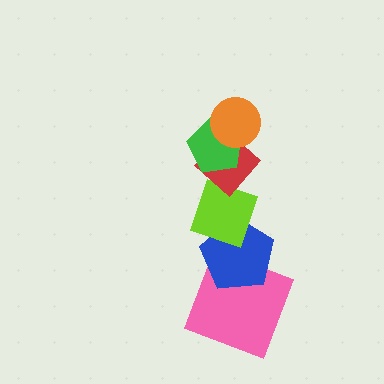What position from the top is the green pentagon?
The green pentagon is 2nd from the top.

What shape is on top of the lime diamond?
The red diamond is on top of the lime diamond.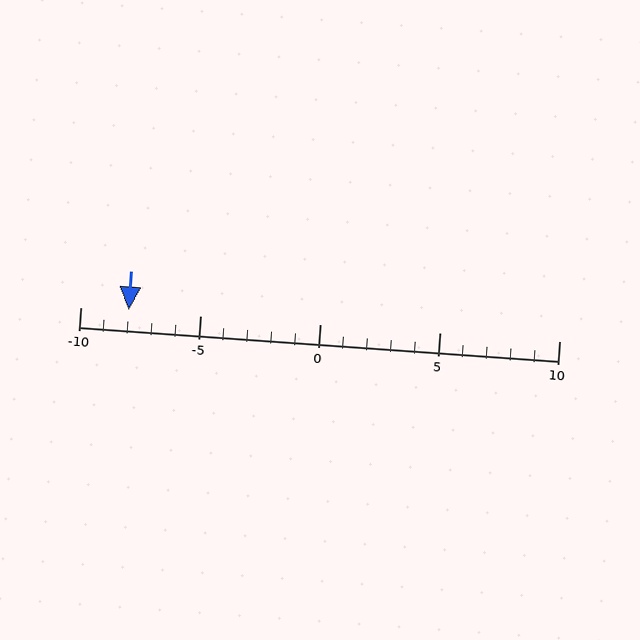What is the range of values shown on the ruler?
The ruler shows values from -10 to 10.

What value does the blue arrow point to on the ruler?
The blue arrow points to approximately -8.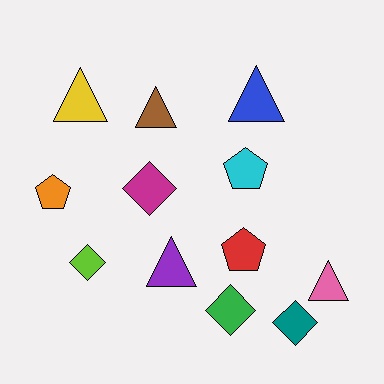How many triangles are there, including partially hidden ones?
There are 5 triangles.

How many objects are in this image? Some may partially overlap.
There are 12 objects.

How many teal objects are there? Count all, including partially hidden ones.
There is 1 teal object.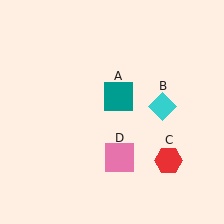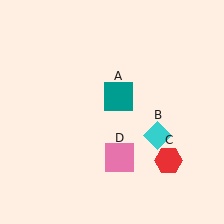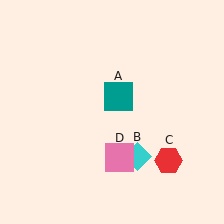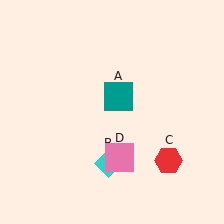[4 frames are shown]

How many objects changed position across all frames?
1 object changed position: cyan diamond (object B).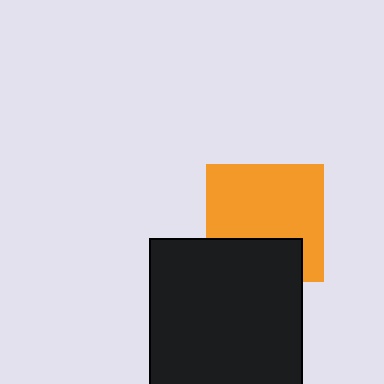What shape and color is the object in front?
The object in front is a black square.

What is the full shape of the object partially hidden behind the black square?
The partially hidden object is an orange square.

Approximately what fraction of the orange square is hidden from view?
Roughly 31% of the orange square is hidden behind the black square.